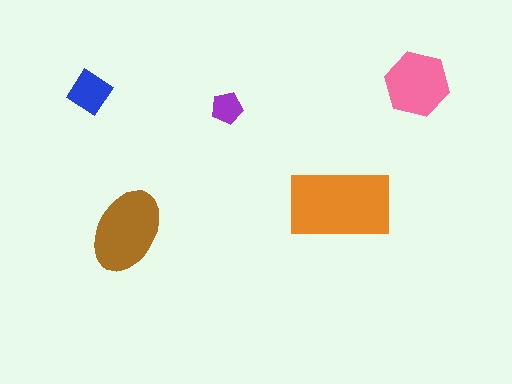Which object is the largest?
The orange rectangle.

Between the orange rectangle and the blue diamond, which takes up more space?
The orange rectangle.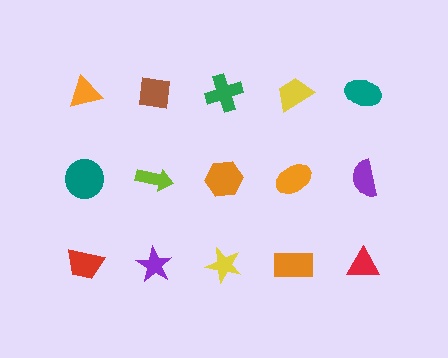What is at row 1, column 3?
A green cross.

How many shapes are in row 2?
5 shapes.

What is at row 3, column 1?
A red trapezoid.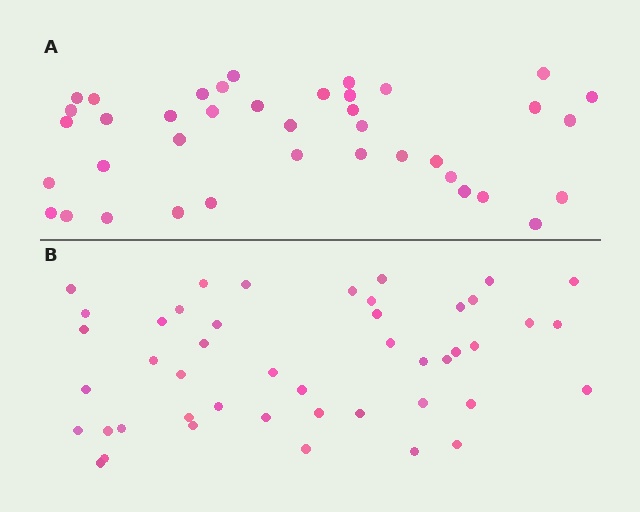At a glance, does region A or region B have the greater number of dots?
Region B (the bottom region) has more dots.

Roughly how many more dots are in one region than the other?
Region B has roughly 8 or so more dots than region A.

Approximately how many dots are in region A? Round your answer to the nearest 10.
About 40 dots. (The exact count is 39, which rounds to 40.)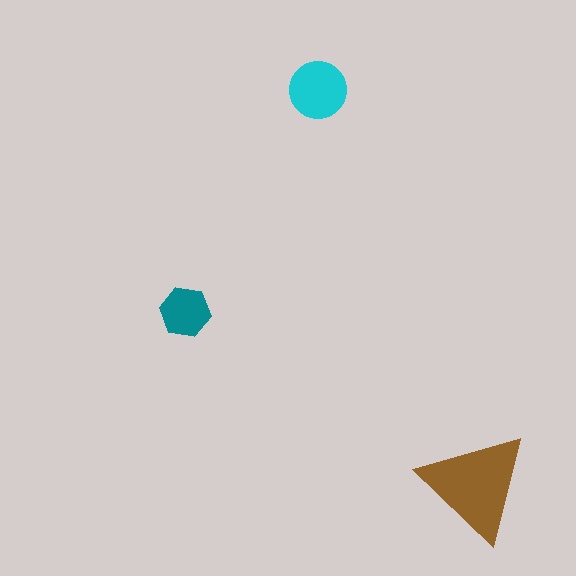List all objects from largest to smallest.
The brown triangle, the cyan circle, the teal hexagon.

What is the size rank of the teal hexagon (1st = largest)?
3rd.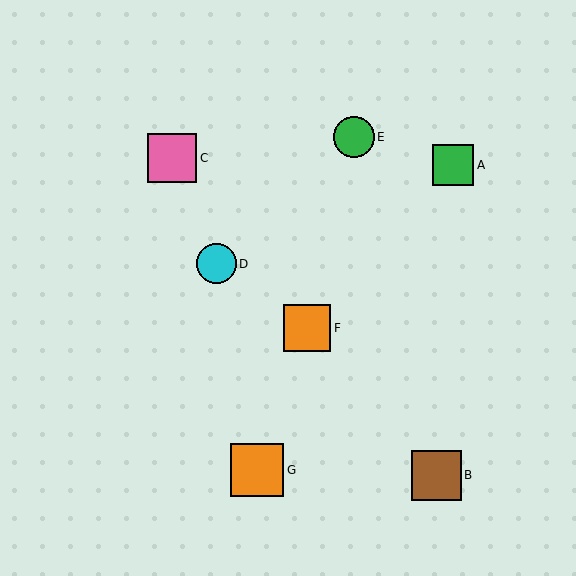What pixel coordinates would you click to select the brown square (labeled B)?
Click at (436, 475) to select the brown square B.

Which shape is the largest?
The orange square (labeled G) is the largest.